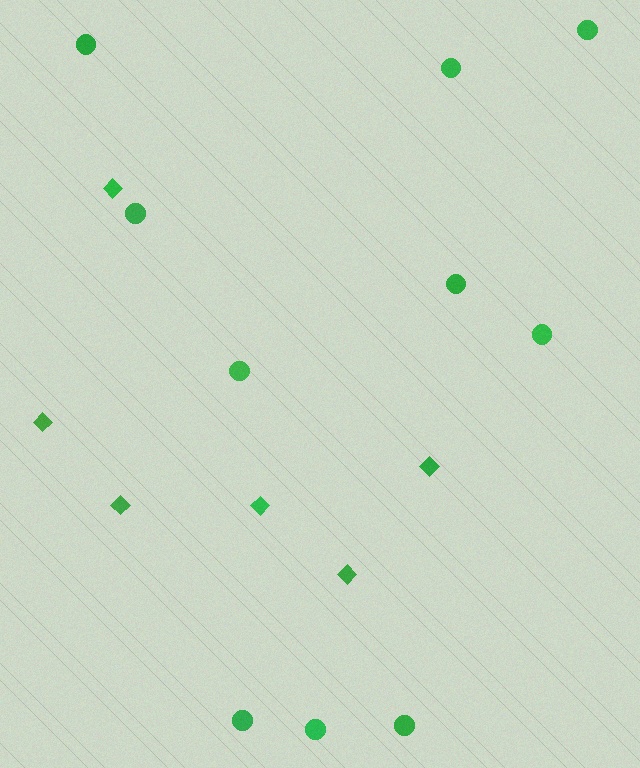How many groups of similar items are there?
There are 2 groups: one group of circles (10) and one group of diamonds (6).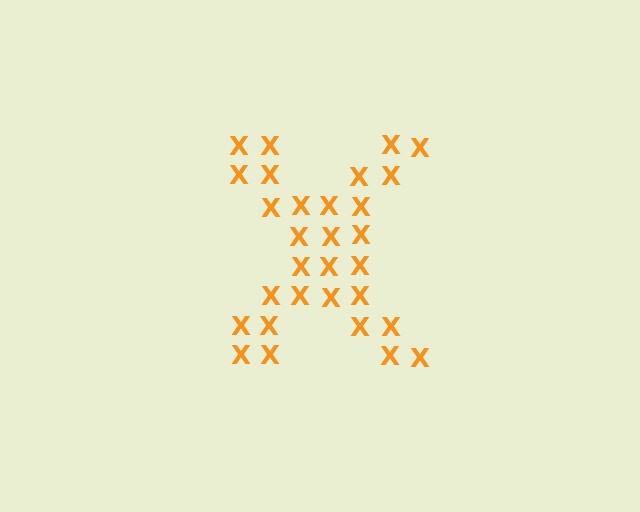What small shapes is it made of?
It is made of small letter X's.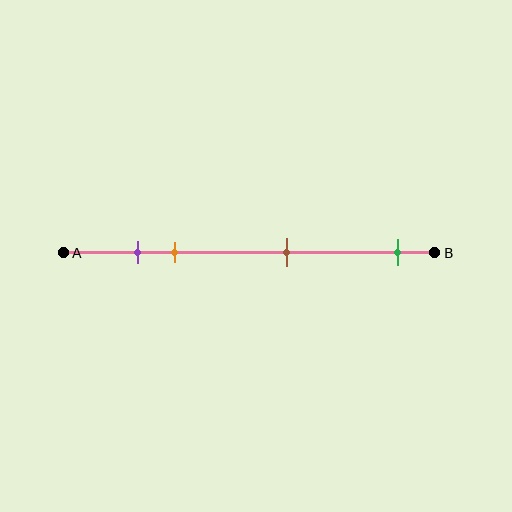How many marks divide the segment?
There are 4 marks dividing the segment.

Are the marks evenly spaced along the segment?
No, the marks are not evenly spaced.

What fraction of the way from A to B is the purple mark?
The purple mark is approximately 20% (0.2) of the way from A to B.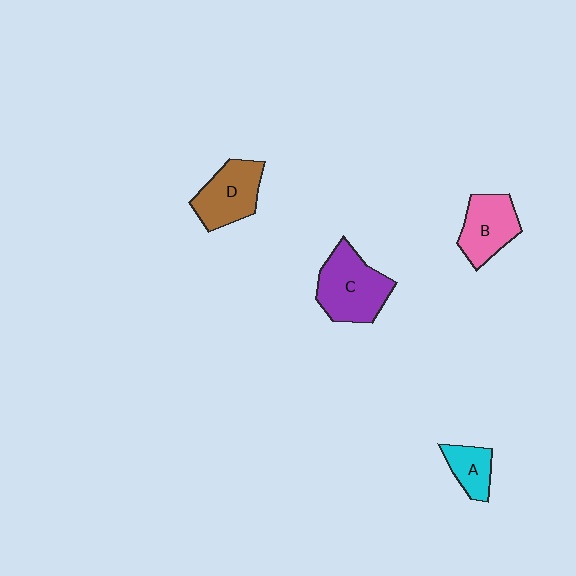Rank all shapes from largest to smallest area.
From largest to smallest: C (purple), D (brown), B (pink), A (cyan).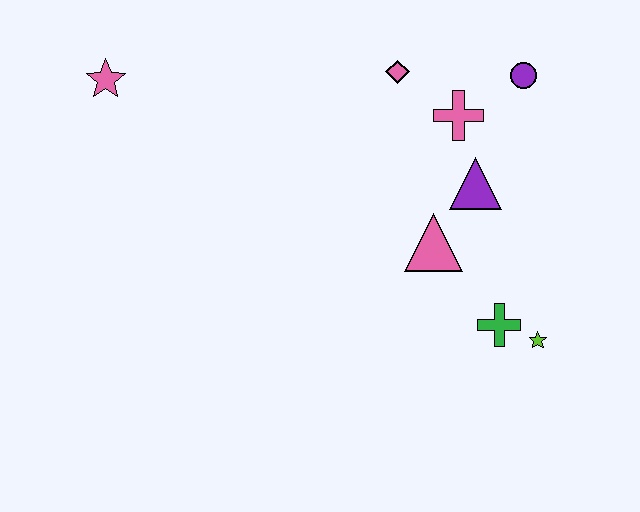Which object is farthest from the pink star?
The lime star is farthest from the pink star.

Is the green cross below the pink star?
Yes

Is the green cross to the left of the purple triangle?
No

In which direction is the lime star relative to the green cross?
The lime star is to the right of the green cross.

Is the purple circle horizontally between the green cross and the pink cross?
No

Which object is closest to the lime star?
The green cross is closest to the lime star.